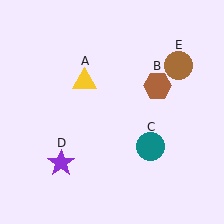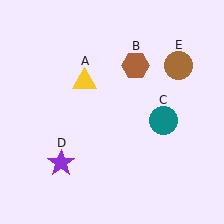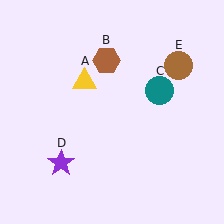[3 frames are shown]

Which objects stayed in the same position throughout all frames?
Yellow triangle (object A) and purple star (object D) and brown circle (object E) remained stationary.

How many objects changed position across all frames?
2 objects changed position: brown hexagon (object B), teal circle (object C).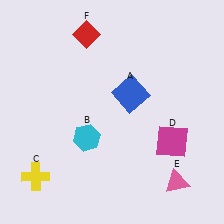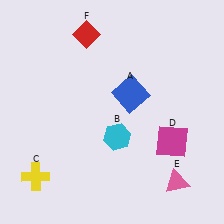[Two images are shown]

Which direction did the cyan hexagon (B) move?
The cyan hexagon (B) moved right.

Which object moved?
The cyan hexagon (B) moved right.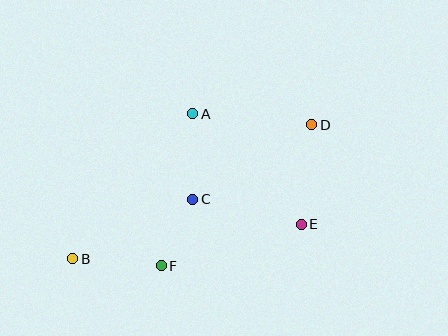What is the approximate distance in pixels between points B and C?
The distance between B and C is approximately 134 pixels.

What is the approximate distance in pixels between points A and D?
The distance between A and D is approximately 119 pixels.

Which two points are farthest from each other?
Points B and D are farthest from each other.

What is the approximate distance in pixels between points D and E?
The distance between D and E is approximately 100 pixels.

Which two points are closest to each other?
Points C and F are closest to each other.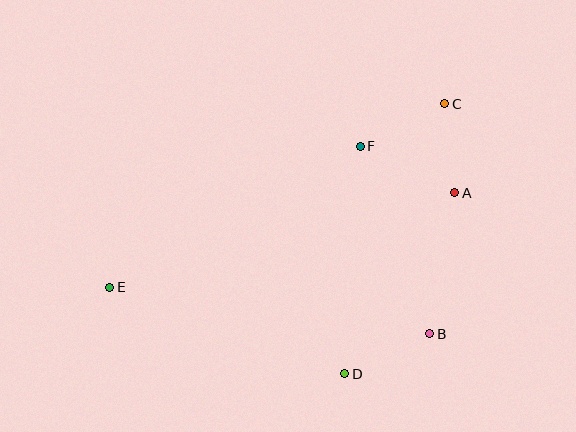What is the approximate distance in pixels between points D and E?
The distance between D and E is approximately 250 pixels.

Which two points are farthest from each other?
Points C and E are farthest from each other.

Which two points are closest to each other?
Points A and C are closest to each other.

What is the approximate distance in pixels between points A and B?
The distance between A and B is approximately 143 pixels.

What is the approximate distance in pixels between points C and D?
The distance between C and D is approximately 288 pixels.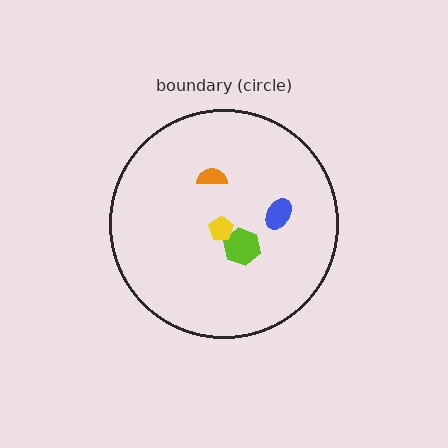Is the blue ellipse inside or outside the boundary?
Inside.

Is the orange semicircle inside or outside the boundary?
Inside.